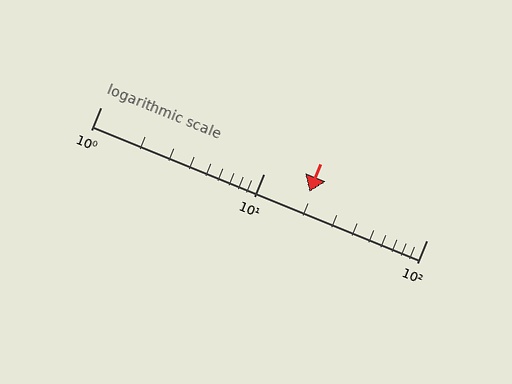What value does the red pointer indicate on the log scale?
The pointer indicates approximately 19.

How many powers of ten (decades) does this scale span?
The scale spans 2 decades, from 1 to 100.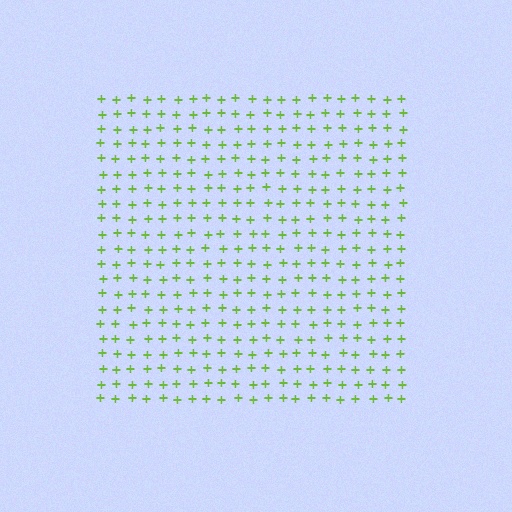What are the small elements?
The small elements are plus signs.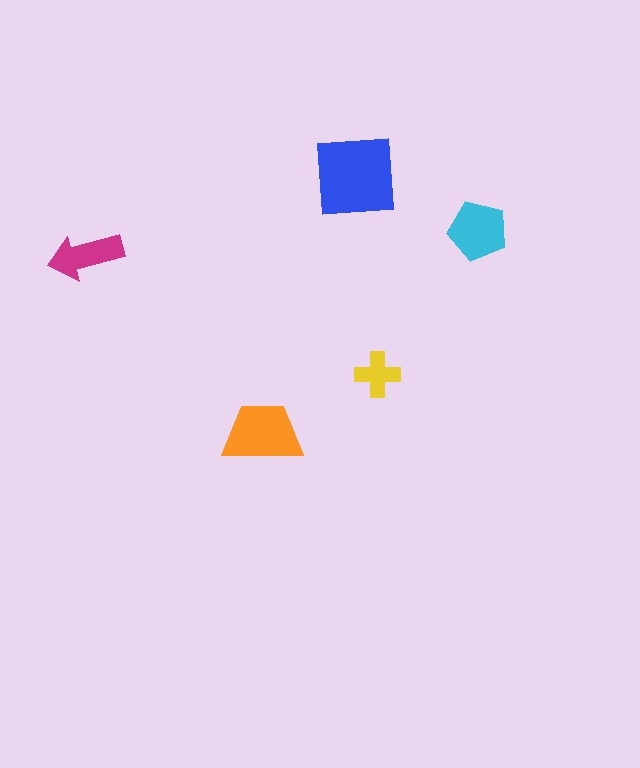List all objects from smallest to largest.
The yellow cross, the magenta arrow, the cyan pentagon, the orange trapezoid, the blue square.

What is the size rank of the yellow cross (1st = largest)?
5th.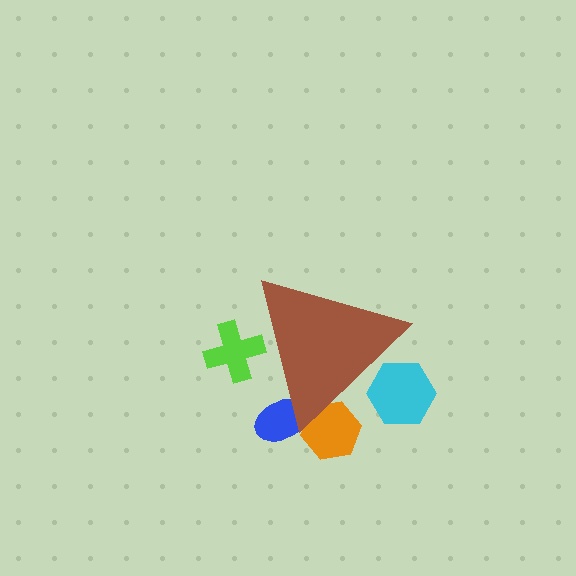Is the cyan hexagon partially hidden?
Yes, the cyan hexagon is partially hidden behind the brown triangle.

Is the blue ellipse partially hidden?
Yes, the blue ellipse is partially hidden behind the brown triangle.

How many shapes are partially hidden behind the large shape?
4 shapes are partially hidden.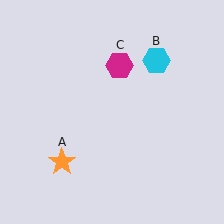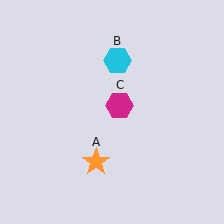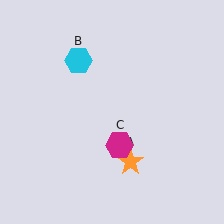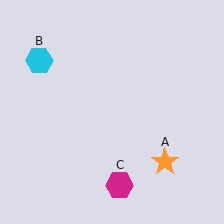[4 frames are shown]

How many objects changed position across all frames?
3 objects changed position: orange star (object A), cyan hexagon (object B), magenta hexagon (object C).